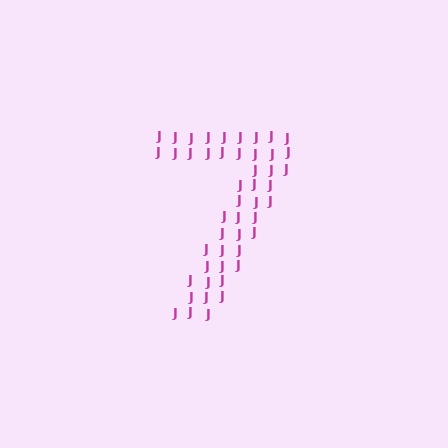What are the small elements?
The small elements are letter J's.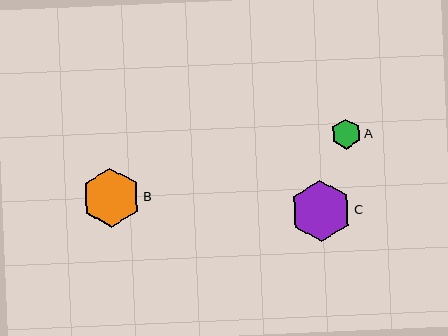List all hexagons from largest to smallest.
From largest to smallest: C, B, A.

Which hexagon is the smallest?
Hexagon A is the smallest with a size of approximately 30 pixels.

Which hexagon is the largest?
Hexagon C is the largest with a size of approximately 61 pixels.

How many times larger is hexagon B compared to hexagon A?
Hexagon B is approximately 2.0 times the size of hexagon A.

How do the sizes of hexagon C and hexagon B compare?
Hexagon C and hexagon B are approximately the same size.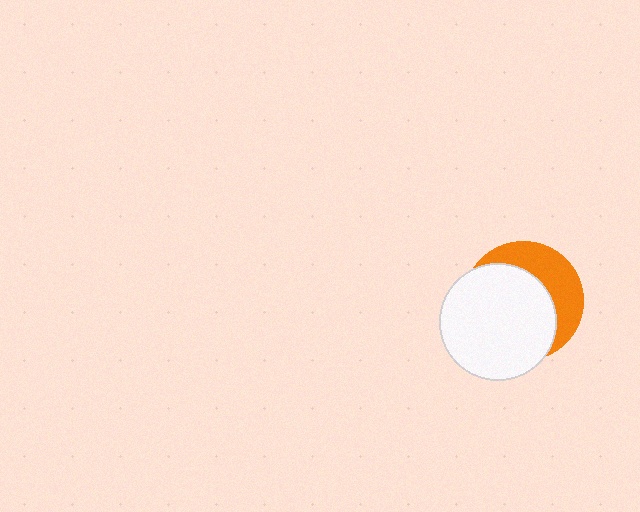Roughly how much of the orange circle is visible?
A small part of it is visible (roughly 36%).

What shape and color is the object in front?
The object in front is a white circle.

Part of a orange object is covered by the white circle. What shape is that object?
It is a circle.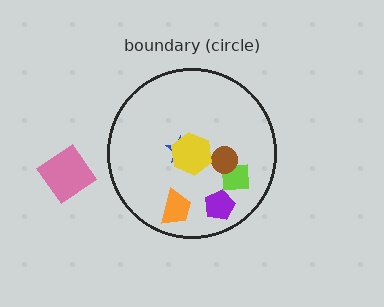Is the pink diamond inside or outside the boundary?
Outside.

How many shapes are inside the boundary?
6 inside, 1 outside.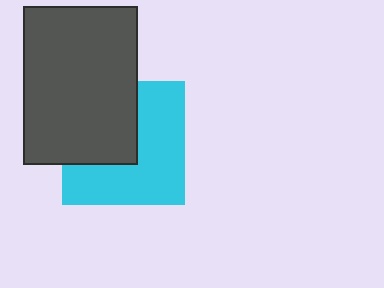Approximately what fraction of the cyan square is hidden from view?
Roughly 42% of the cyan square is hidden behind the dark gray rectangle.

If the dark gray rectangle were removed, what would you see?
You would see the complete cyan square.